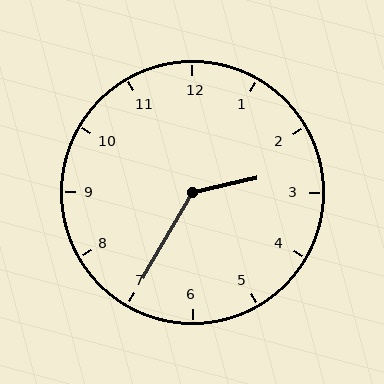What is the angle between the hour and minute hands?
Approximately 132 degrees.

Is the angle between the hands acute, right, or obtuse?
It is obtuse.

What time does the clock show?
2:35.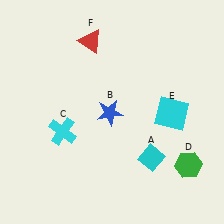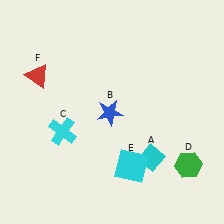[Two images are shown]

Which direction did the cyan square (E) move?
The cyan square (E) moved down.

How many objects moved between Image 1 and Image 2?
2 objects moved between the two images.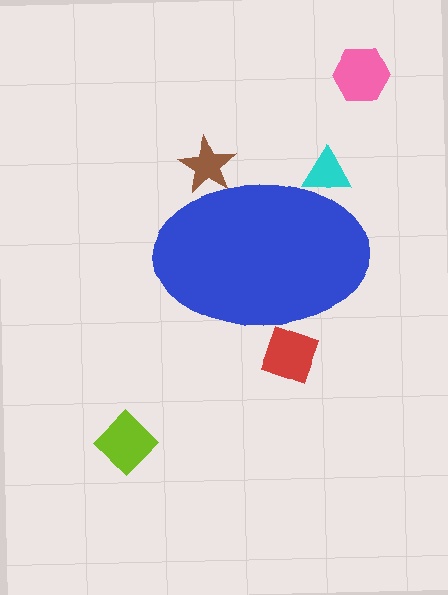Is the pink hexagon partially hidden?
No, the pink hexagon is fully visible.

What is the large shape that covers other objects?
A blue ellipse.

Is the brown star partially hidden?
Yes, the brown star is partially hidden behind the blue ellipse.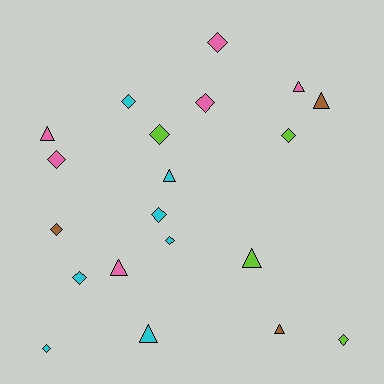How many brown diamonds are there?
There is 1 brown diamond.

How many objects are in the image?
There are 20 objects.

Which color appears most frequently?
Cyan, with 7 objects.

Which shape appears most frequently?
Diamond, with 12 objects.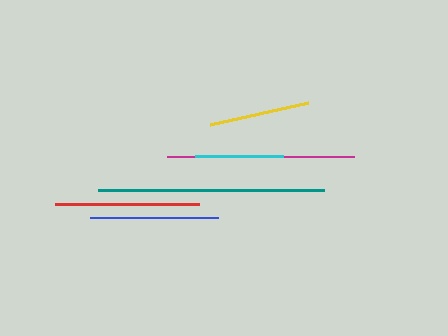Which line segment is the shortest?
The cyan line is the shortest at approximately 88 pixels.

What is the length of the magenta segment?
The magenta segment is approximately 188 pixels long.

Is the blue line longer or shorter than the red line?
The red line is longer than the blue line.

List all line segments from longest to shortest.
From longest to shortest: teal, magenta, red, blue, yellow, cyan.